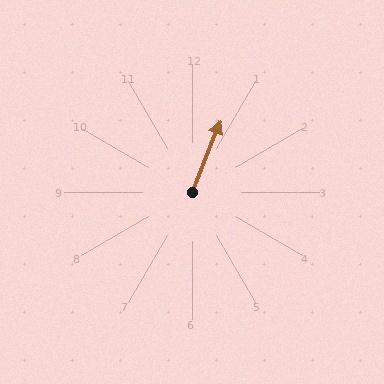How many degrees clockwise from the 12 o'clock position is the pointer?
Approximately 22 degrees.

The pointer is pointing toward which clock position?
Roughly 1 o'clock.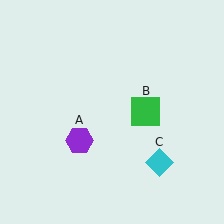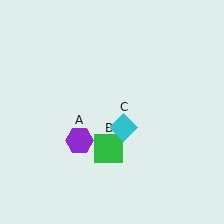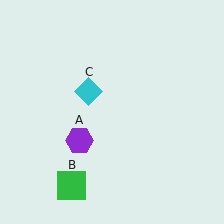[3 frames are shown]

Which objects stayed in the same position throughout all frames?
Purple hexagon (object A) remained stationary.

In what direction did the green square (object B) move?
The green square (object B) moved down and to the left.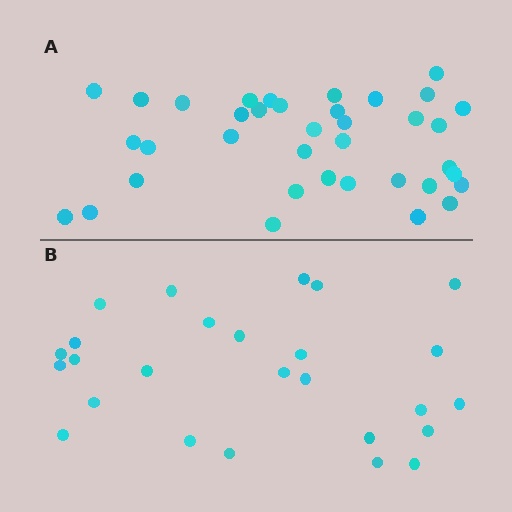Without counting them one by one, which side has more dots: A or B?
Region A (the top region) has more dots.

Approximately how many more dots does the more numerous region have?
Region A has roughly 12 or so more dots than region B.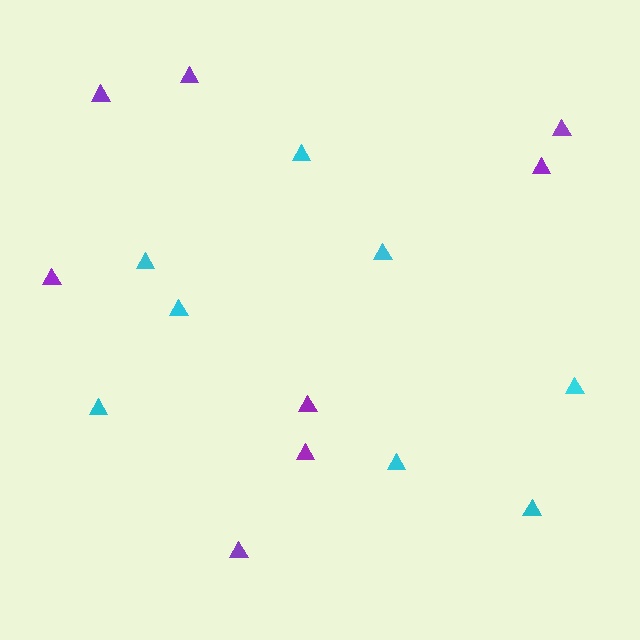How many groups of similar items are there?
There are 2 groups: one group of cyan triangles (8) and one group of purple triangles (8).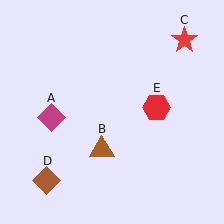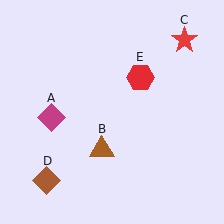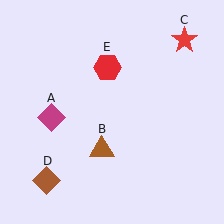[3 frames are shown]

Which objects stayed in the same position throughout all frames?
Magenta diamond (object A) and brown triangle (object B) and red star (object C) and brown diamond (object D) remained stationary.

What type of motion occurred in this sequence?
The red hexagon (object E) rotated counterclockwise around the center of the scene.